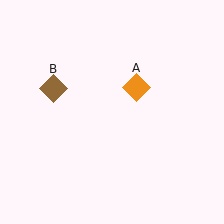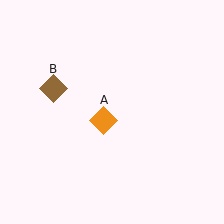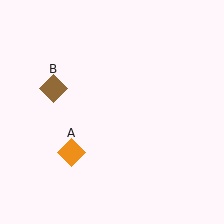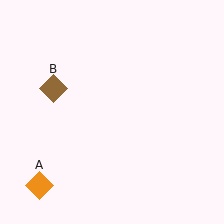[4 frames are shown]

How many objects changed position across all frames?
1 object changed position: orange diamond (object A).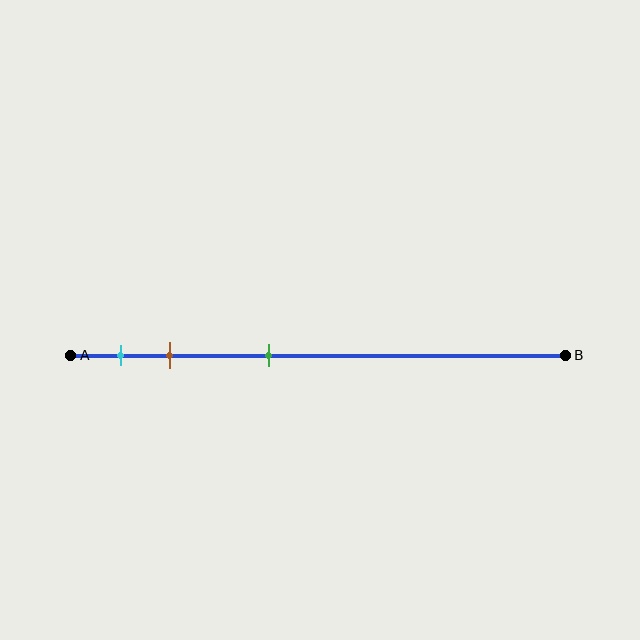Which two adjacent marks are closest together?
The cyan and brown marks are the closest adjacent pair.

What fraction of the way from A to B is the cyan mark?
The cyan mark is approximately 10% (0.1) of the way from A to B.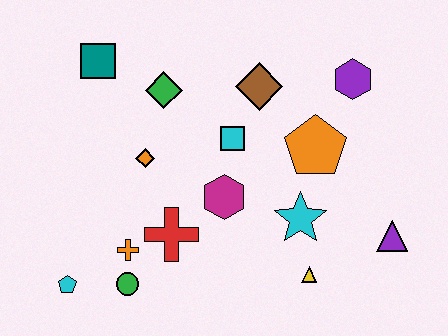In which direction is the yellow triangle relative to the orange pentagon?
The yellow triangle is below the orange pentagon.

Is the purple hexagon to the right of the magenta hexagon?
Yes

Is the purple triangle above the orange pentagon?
No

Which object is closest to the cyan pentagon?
The green circle is closest to the cyan pentagon.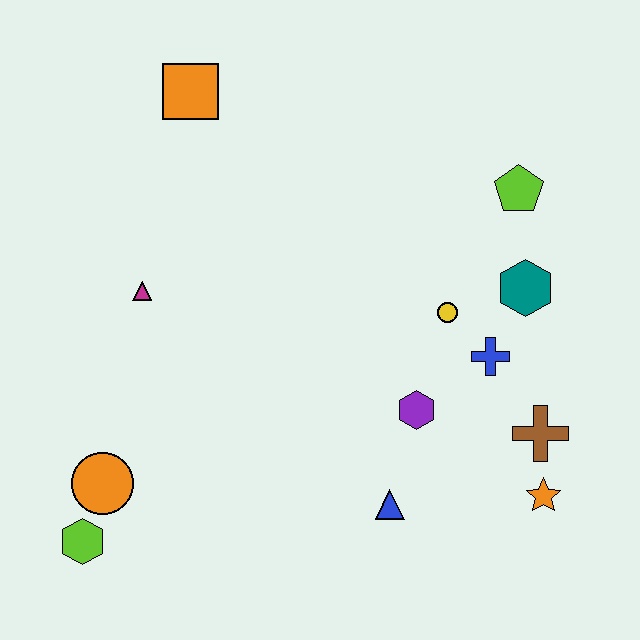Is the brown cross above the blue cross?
No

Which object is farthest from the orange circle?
The lime pentagon is farthest from the orange circle.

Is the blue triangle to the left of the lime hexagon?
No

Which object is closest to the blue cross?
The yellow circle is closest to the blue cross.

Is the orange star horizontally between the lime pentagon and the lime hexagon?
No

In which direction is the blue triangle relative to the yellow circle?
The blue triangle is below the yellow circle.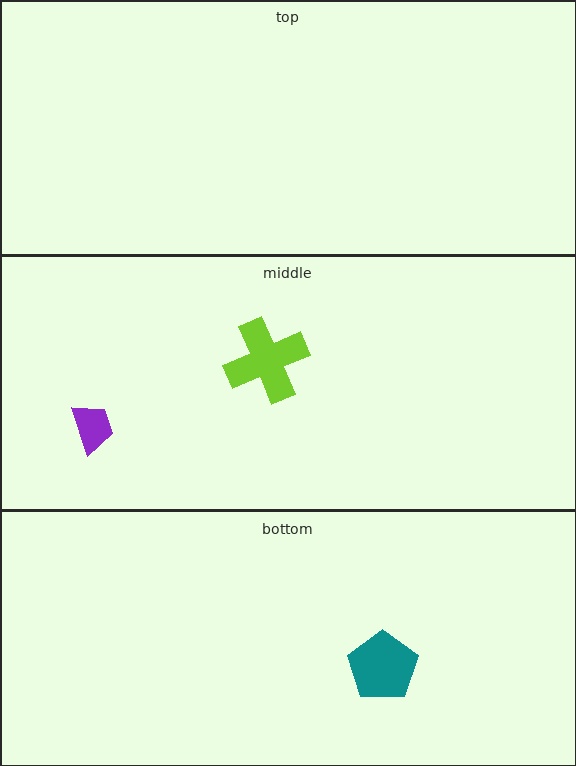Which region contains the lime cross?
The middle region.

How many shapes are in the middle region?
2.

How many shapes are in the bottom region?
1.